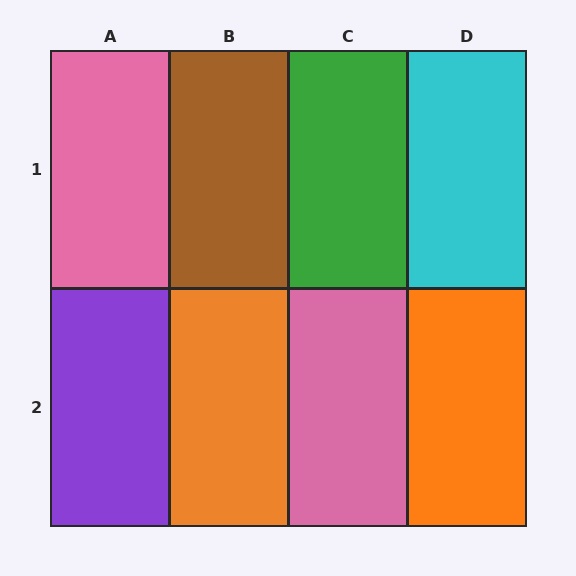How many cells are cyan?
1 cell is cyan.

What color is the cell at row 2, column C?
Pink.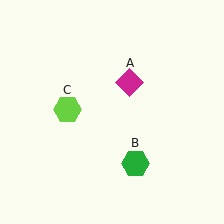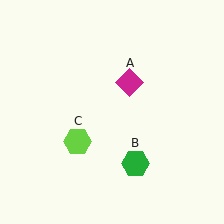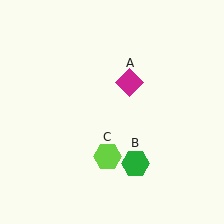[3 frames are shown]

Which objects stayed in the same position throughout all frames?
Magenta diamond (object A) and green hexagon (object B) remained stationary.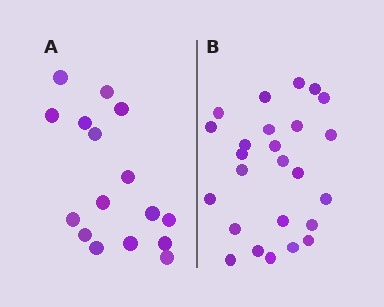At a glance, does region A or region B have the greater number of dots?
Region B (the right region) has more dots.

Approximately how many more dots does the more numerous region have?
Region B has roughly 8 or so more dots than region A.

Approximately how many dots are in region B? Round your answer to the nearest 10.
About 20 dots. (The exact count is 25, which rounds to 20.)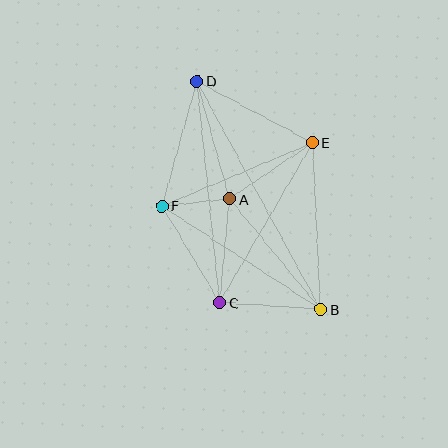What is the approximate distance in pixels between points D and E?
The distance between D and E is approximately 131 pixels.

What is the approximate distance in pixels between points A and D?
The distance between A and D is approximately 122 pixels.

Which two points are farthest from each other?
Points B and D are farthest from each other.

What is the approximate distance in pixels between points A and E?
The distance between A and E is approximately 100 pixels.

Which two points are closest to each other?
Points A and F are closest to each other.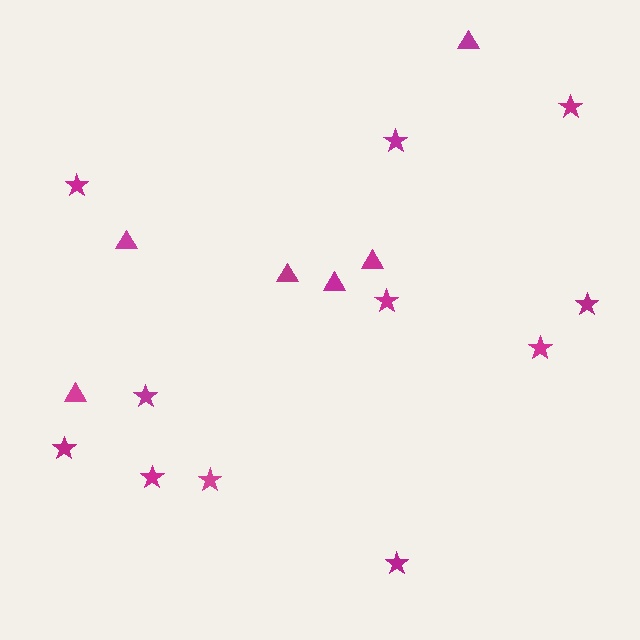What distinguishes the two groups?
There are 2 groups: one group of triangles (6) and one group of stars (11).